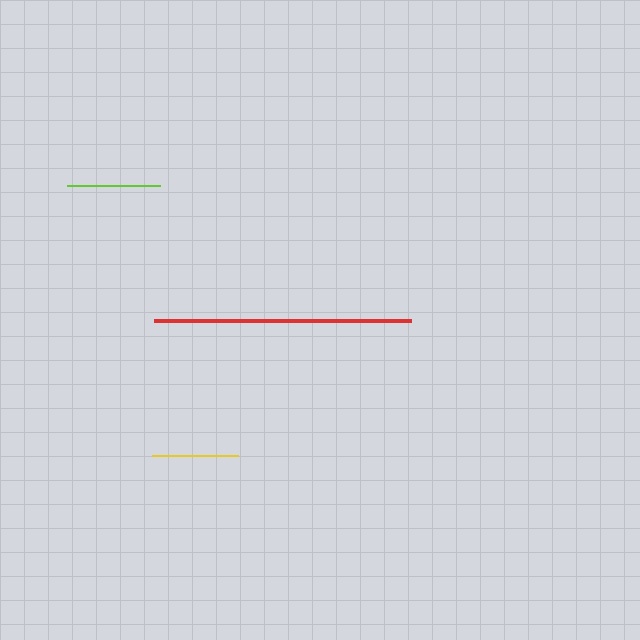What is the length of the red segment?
The red segment is approximately 257 pixels long.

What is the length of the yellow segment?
The yellow segment is approximately 86 pixels long.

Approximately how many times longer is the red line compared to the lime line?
The red line is approximately 2.8 times the length of the lime line.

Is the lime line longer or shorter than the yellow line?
The lime line is longer than the yellow line.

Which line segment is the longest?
The red line is the longest at approximately 257 pixels.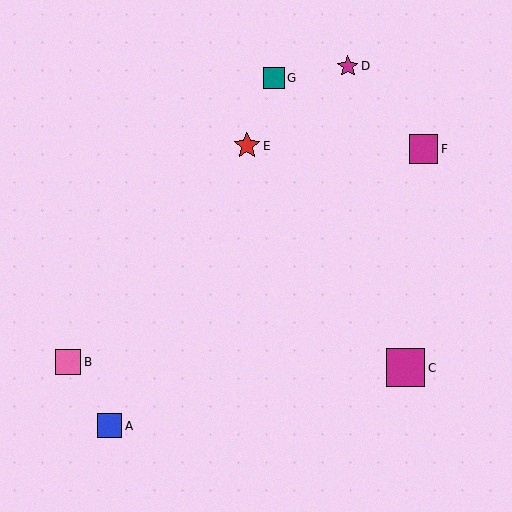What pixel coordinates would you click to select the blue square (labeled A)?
Click at (109, 426) to select the blue square A.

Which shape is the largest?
The magenta square (labeled C) is the largest.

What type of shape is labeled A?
Shape A is a blue square.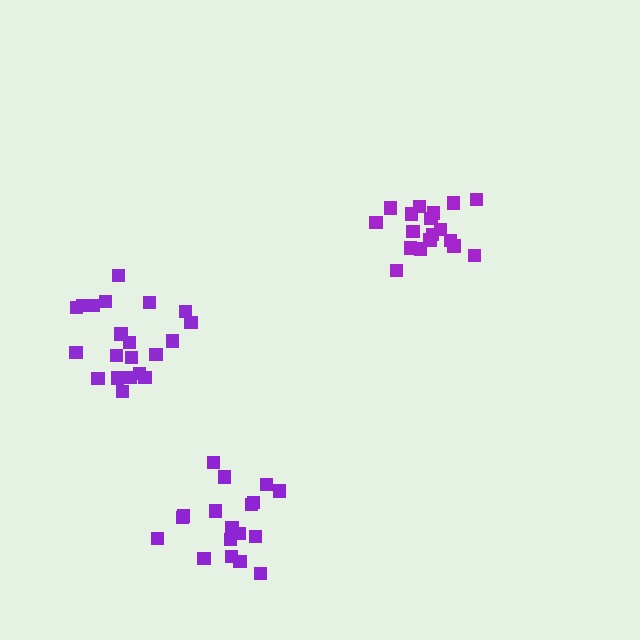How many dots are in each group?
Group 1: 18 dots, Group 2: 21 dots, Group 3: 19 dots (58 total).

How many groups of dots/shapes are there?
There are 3 groups.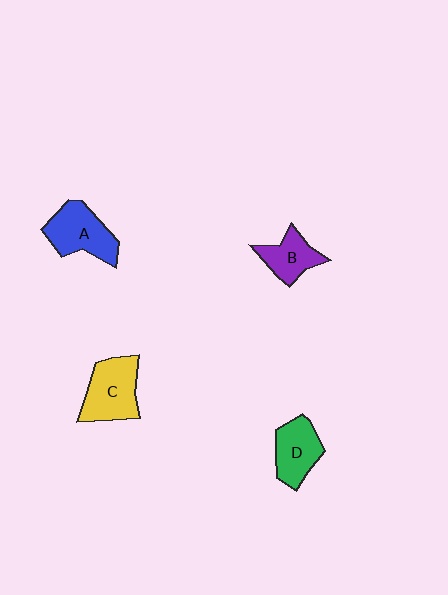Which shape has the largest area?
Shape C (yellow).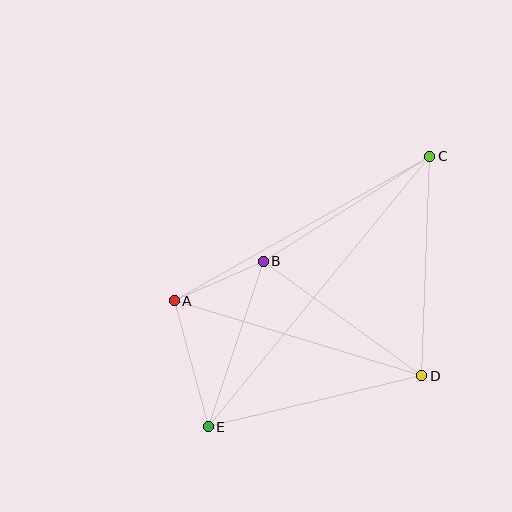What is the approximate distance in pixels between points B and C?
The distance between B and C is approximately 197 pixels.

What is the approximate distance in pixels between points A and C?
The distance between A and C is approximately 293 pixels.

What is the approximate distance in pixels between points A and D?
The distance between A and D is approximately 258 pixels.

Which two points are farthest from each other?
Points C and E are farthest from each other.